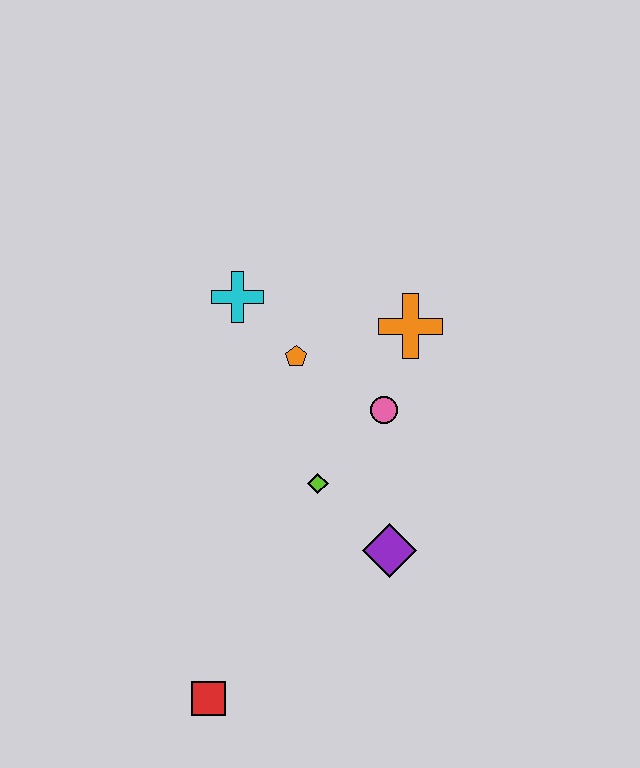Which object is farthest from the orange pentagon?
The red square is farthest from the orange pentagon.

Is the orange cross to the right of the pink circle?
Yes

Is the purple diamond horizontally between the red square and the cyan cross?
No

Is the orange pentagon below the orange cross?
Yes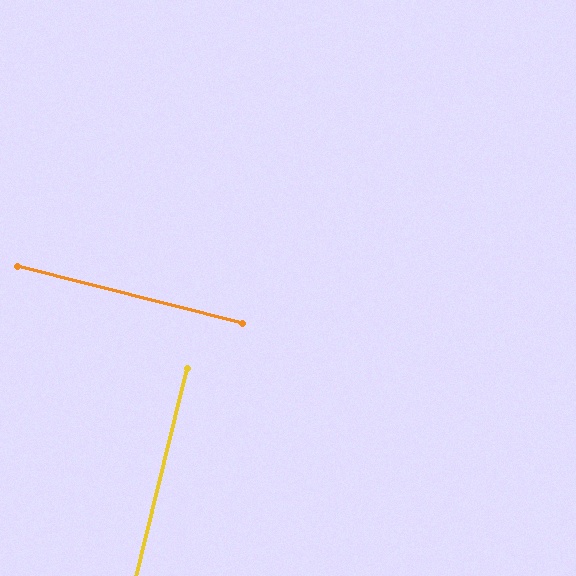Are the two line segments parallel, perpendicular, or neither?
Perpendicular — they meet at approximately 90°.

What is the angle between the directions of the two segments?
Approximately 90 degrees.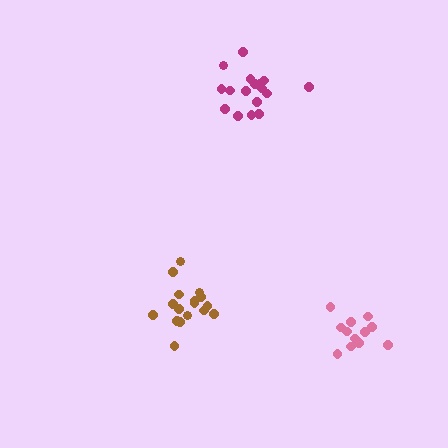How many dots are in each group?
Group 1: 17 dots, Group 2: 17 dots, Group 3: 12 dots (46 total).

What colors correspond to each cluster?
The clusters are colored: magenta, brown, pink.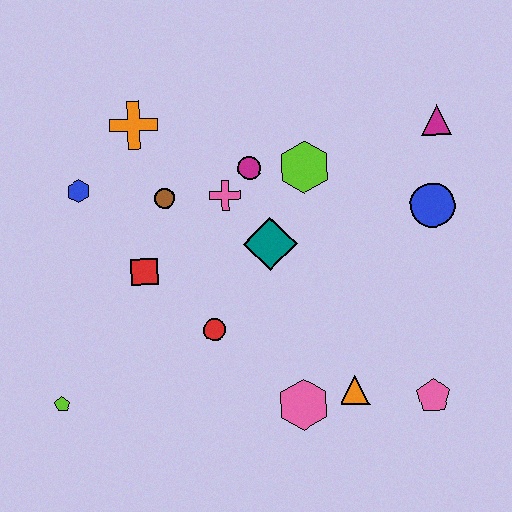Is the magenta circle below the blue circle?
No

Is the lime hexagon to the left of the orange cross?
No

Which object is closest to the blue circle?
The magenta triangle is closest to the blue circle.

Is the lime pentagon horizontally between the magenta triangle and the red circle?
No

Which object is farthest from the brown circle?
The pink pentagon is farthest from the brown circle.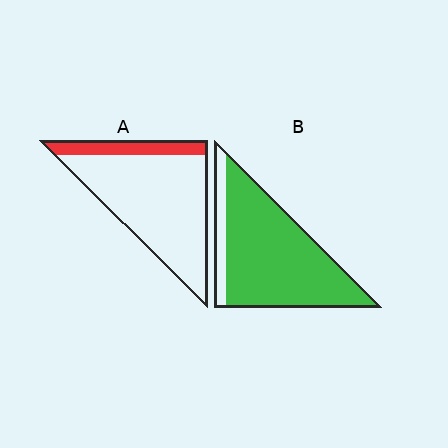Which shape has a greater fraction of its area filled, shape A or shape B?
Shape B.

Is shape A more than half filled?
No.